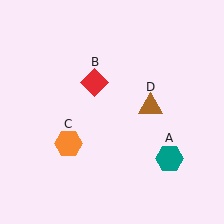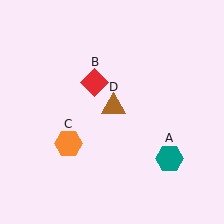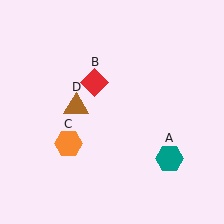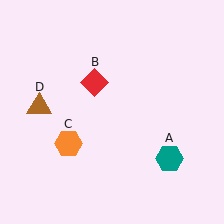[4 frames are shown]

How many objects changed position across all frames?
1 object changed position: brown triangle (object D).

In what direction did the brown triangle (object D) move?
The brown triangle (object D) moved left.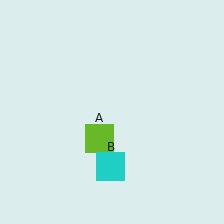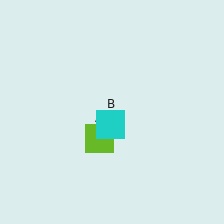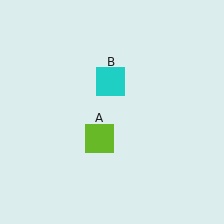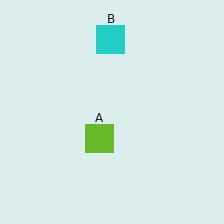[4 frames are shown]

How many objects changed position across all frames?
1 object changed position: cyan square (object B).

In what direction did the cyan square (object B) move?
The cyan square (object B) moved up.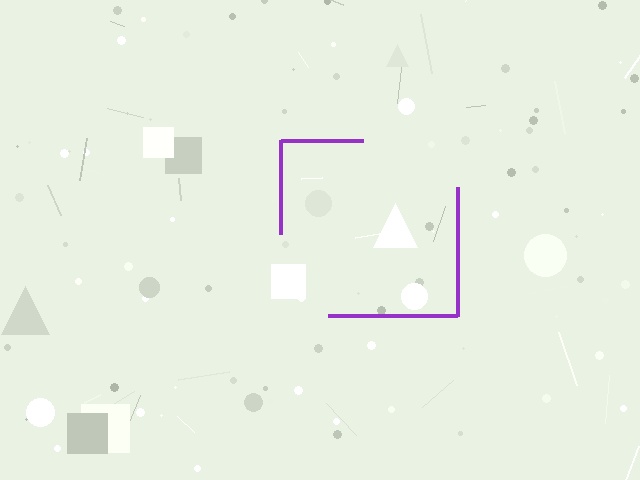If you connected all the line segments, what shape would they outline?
They would outline a square.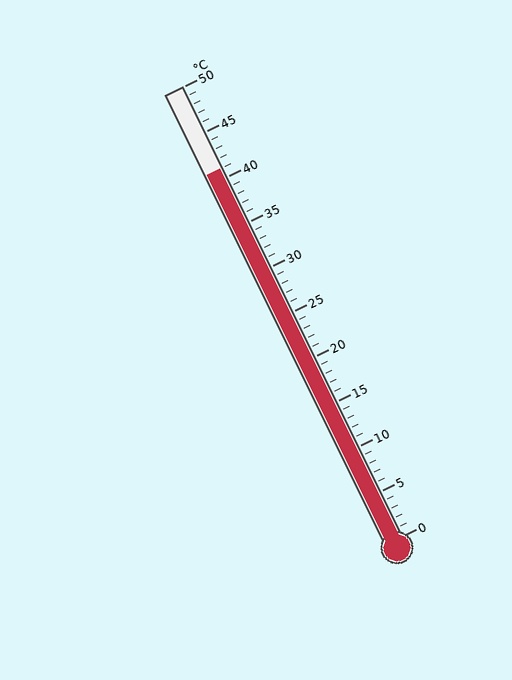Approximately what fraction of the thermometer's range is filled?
The thermometer is filled to approximately 80% of its range.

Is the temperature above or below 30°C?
The temperature is above 30°C.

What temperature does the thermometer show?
The thermometer shows approximately 41°C.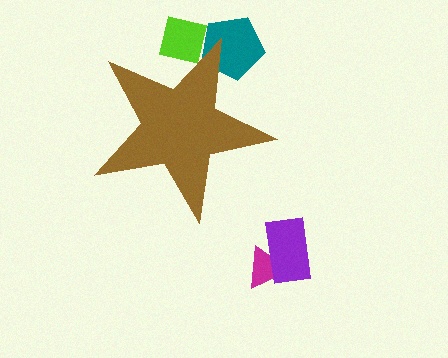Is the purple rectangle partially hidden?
No, the purple rectangle is fully visible.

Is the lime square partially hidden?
Yes, the lime square is partially hidden behind the brown star.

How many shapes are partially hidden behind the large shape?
2 shapes are partially hidden.